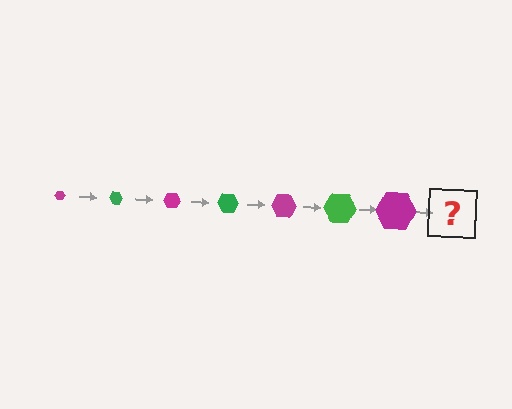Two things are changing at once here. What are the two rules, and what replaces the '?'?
The two rules are that the hexagon grows larger each step and the color cycles through magenta and green. The '?' should be a green hexagon, larger than the previous one.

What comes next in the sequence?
The next element should be a green hexagon, larger than the previous one.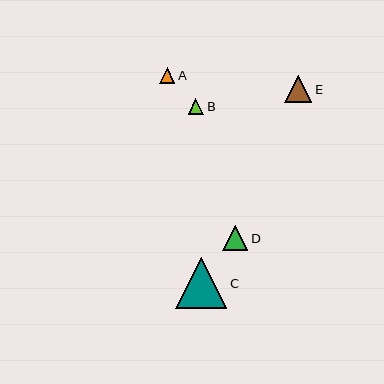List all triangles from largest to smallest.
From largest to smallest: C, E, D, B, A.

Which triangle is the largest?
Triangle C is the largest with a size of approximately 51 pixels.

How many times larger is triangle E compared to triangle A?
Triangle E is approximately 1.8 times the size of triangle A.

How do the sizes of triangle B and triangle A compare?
Triangle B and triangle A are approximately the same size.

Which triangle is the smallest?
Triangle A is the smallest with a size of approximately 15 pixels.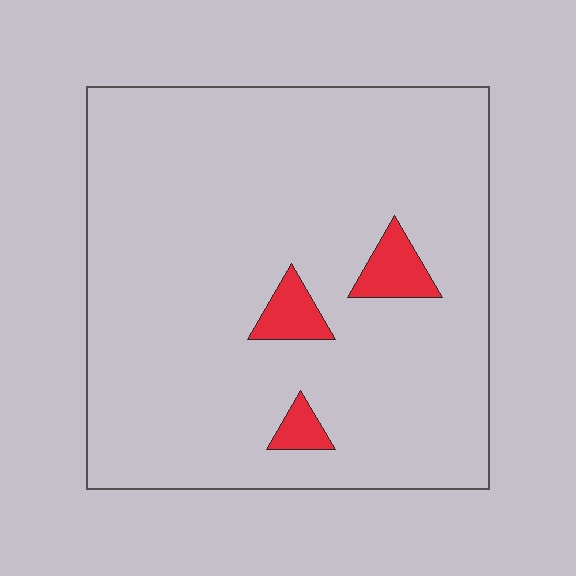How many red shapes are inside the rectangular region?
3.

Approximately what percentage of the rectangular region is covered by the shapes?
Approximately 5%.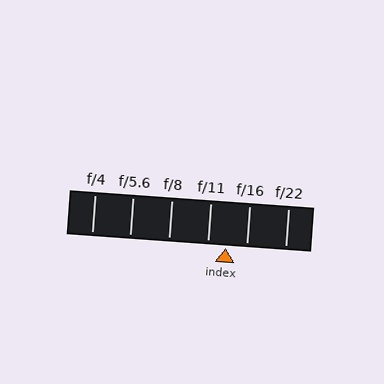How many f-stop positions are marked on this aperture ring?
There are 6 f-stop positions marked.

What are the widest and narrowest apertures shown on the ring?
The widest aperture shown is f/4 and the narrowest is f/22.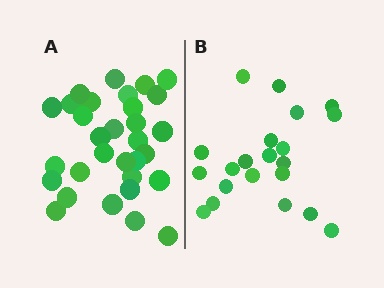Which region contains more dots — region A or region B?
Region A (the left region) has more dots.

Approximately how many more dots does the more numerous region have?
Region A has roughly 10 or so more dots than region B.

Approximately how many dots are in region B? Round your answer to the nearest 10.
About 20 dots. (The exact count is 21, which rounds to 20.)